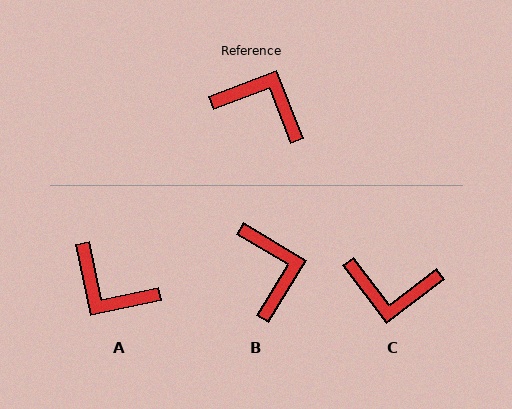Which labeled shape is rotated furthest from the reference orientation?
A, about 171 degrees away.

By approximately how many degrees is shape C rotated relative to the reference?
Approximately 163 degrees clockwise.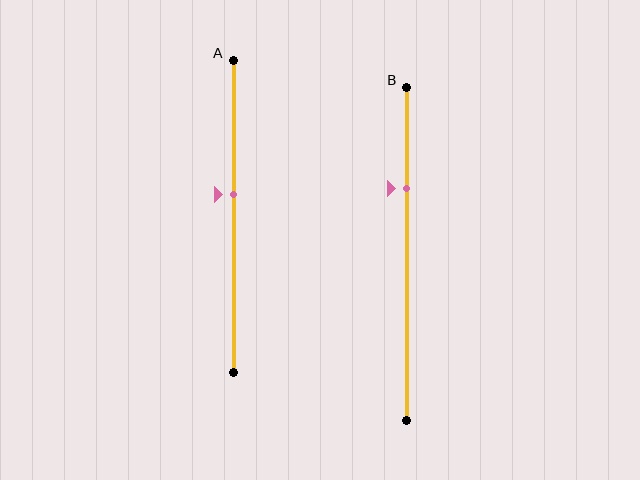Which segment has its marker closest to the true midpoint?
Segment A has its marker closest to the true midpoint.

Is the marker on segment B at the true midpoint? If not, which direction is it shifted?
No, the marker on segment B is shifted upward by about 19% of the segment length.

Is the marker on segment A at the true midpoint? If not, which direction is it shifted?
No, the marker on segment A is shifted upward by about 7% of the segment length.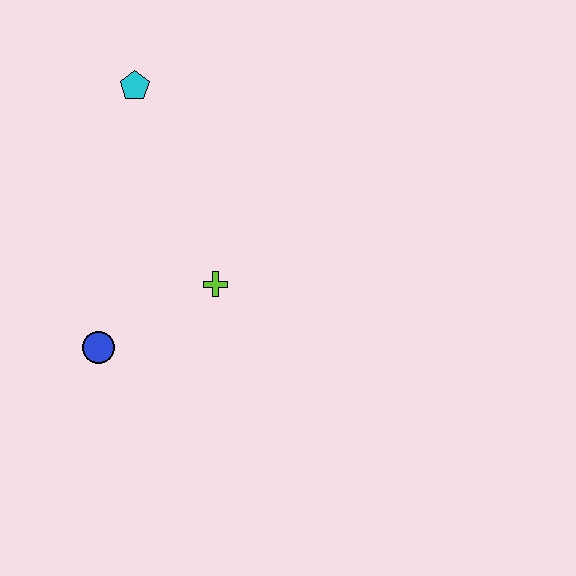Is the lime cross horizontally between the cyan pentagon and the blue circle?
No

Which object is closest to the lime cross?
The blue circle is closest to the lime cross.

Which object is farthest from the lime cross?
The cyan pentagon is farthest from the lime cross.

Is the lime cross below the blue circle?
No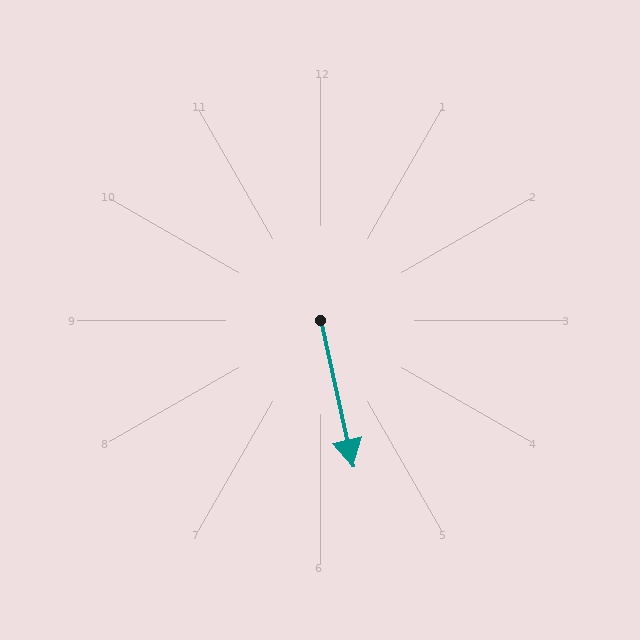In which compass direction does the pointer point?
South.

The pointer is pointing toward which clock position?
Roughly 6 o'clock.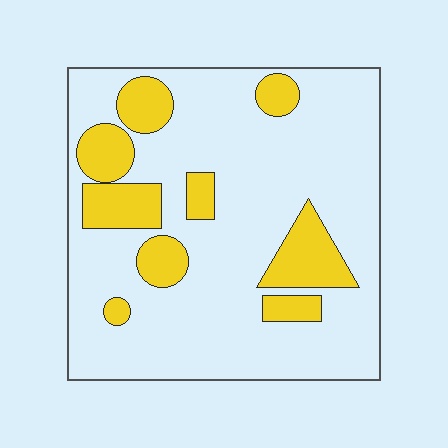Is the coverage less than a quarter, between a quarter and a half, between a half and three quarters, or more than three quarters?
Less than a quarter.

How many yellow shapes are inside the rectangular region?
9.